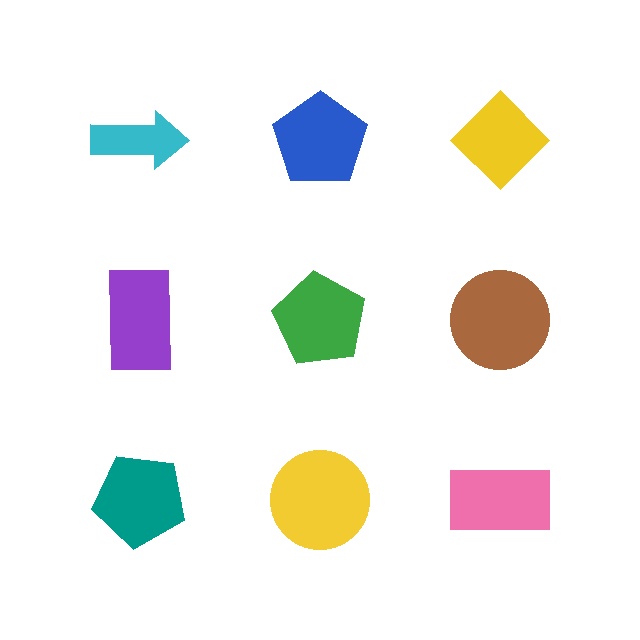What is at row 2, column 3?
A brown circle.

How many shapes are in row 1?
3 shapes.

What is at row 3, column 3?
A pink rectangle.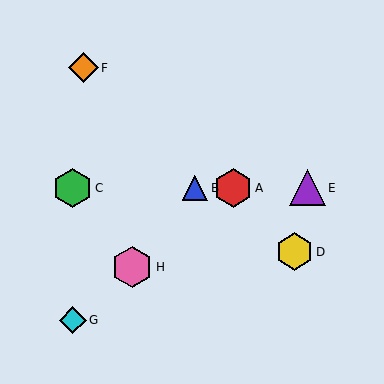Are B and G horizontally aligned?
No, B is at y≈188 and G is at y≈320.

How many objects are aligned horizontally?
4 objects (A, B, C, E) are aligned horizontally.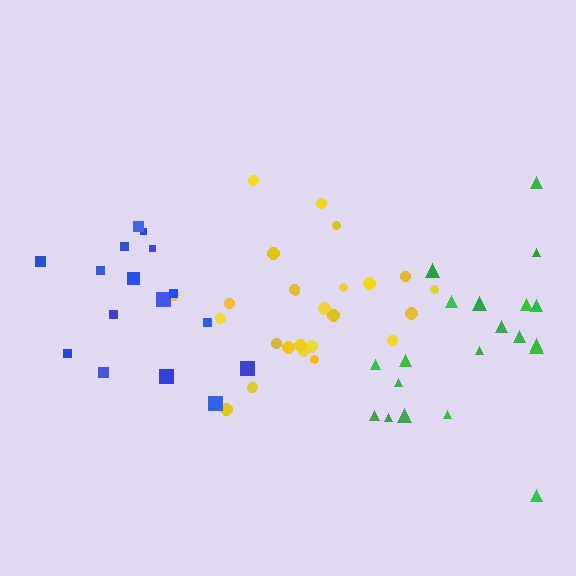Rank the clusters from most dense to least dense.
yellow, green, blue.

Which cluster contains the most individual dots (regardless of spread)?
Yellow (25).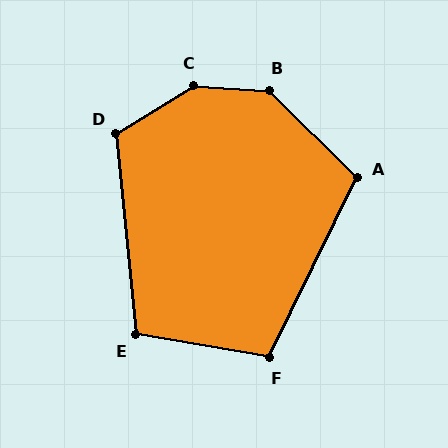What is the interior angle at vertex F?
Approximately 106 degrees (obtuse).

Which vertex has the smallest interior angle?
E, at approximately 106 degrees.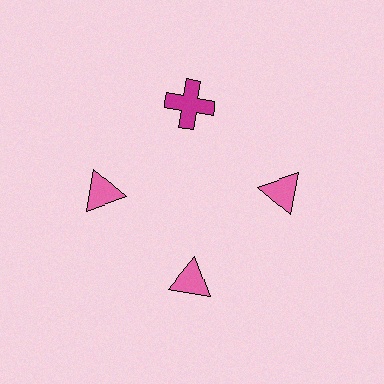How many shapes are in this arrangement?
There are 4 shapes arranged in a ring pattern.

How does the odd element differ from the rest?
It differs in both color (magenta instead of pink) and shape (cross instead of triangle).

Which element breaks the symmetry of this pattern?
The magenta cross at roughly the 12 o'clock position breaks the symmetry. All other shapes are pink triangles.